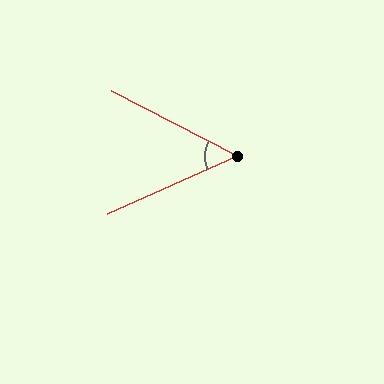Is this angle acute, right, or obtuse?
It is acute.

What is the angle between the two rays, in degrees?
Approximately 51 degrees.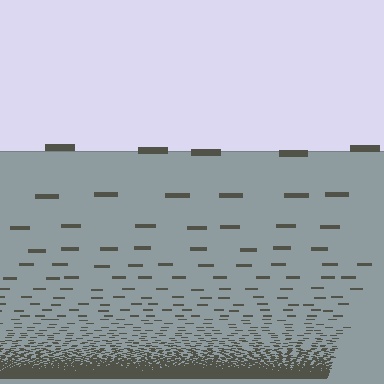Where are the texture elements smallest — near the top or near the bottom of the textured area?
Near the bottom.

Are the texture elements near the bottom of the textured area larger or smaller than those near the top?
Smaller. The gradient is inverted — elements near the bottom are smaller and denser.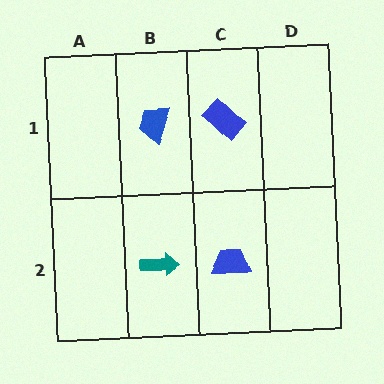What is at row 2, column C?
A blue trapezoid.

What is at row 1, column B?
A blue trapezoid.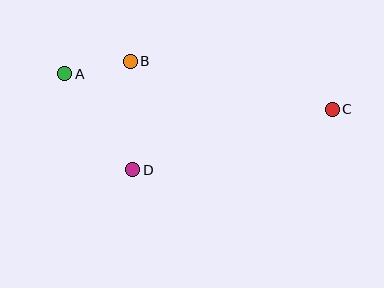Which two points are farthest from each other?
Points A and C are farthest from each other.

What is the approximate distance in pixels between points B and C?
The distance between B and C is approximately 207 pixels.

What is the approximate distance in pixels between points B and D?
The distance between B and D is approximately 108 pixels.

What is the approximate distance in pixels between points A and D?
The distance between A and D is approximately 118 pixels.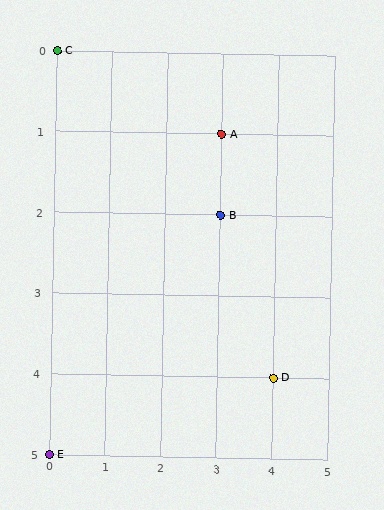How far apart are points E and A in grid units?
Points E and A are 3 columns and 4 rows apart (about 5.0 grid units diagonally).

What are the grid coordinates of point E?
Point E is at grid coordinates (0, 5).